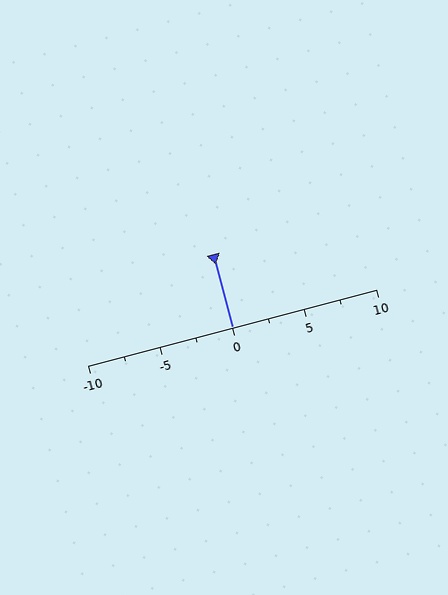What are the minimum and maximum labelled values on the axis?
The axis runs from -10 to 10.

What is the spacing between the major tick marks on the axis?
The major ticks are spaced 5 apart.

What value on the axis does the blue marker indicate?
The marker indicates approximately 0.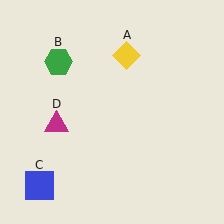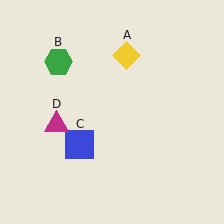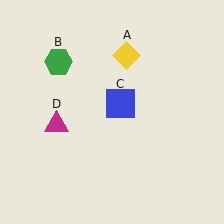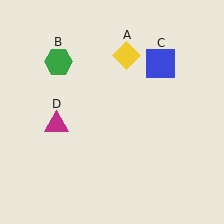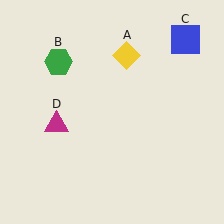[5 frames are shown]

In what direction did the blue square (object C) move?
The blue square (object C) moved up and to the right.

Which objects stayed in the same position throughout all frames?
Yellow diamond (object A) and green hexagon (object B) and magenta triangle (object D) remained stationary.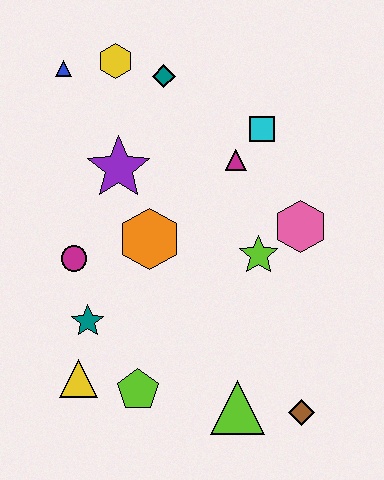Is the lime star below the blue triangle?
Yes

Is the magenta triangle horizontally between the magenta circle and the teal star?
No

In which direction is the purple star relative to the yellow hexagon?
The purple star is below the yellow hexagon.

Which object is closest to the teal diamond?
The yellow hexagon is closest to the teal diamond.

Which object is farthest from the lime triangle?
The blue triangle is farthest from the lime triangle.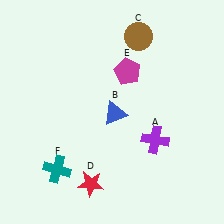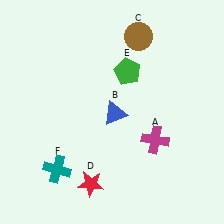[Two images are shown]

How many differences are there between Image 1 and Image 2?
There are 2 differences between the two images.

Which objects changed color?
A changed from purple to magenta. E changed from magenta to green.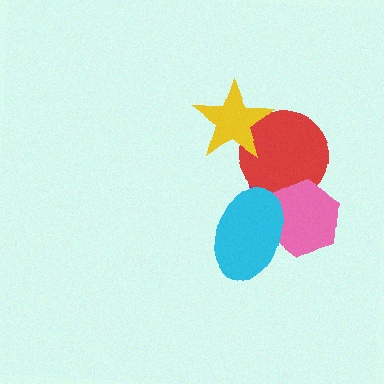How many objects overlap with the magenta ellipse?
3 objects overlap with the magenta ellipse.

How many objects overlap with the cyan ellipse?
2 objects overlap with the cyan ellipse.